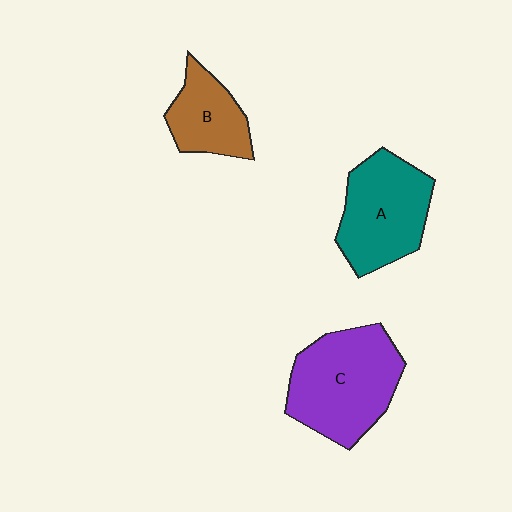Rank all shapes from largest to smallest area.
From largest to smallest: C (purple), A (teal), B (brown).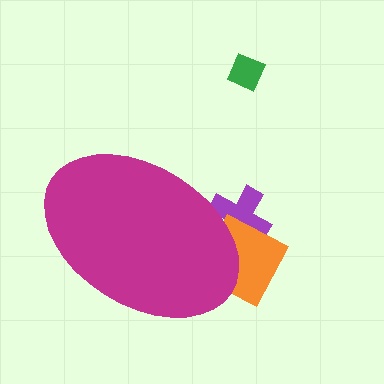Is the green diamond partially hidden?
No, the green diamond is fully visible.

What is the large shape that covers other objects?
A magenta ellipse.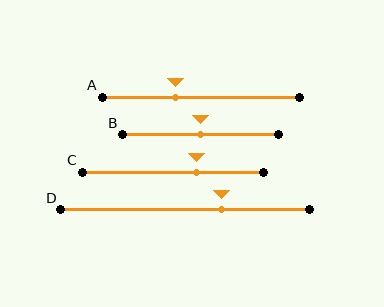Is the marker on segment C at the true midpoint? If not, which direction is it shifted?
No, the marker on segment C is shifted to the right by about 13% of the segment length.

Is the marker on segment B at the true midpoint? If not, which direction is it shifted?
Yes, the marker on segment B is at the true midpoint.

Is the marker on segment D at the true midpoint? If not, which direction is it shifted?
No, the marker on segment D is shifted to the right by about 15% of the segment length.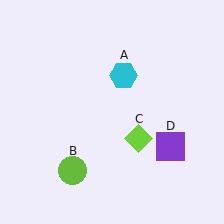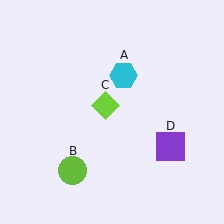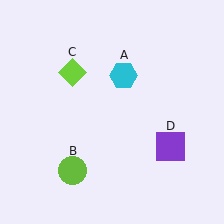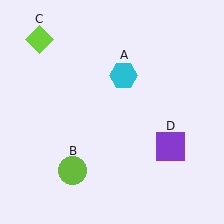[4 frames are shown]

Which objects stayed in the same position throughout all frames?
Cyan hexagon (object A) and lime circle (object B) and purple square (object D) remained stationary.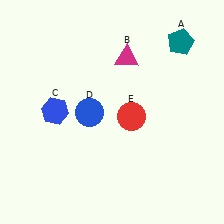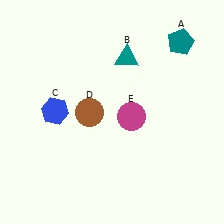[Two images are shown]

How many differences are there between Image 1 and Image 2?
There are 3 differences between the two images.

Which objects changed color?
B changed from magenta to teal. D changed from blue to brown. E changed from red to magenta.